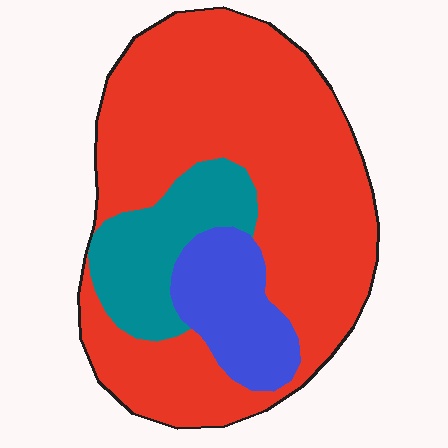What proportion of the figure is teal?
Teal covers about 15% of the figure.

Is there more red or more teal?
Red.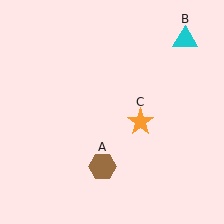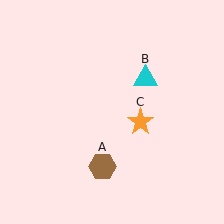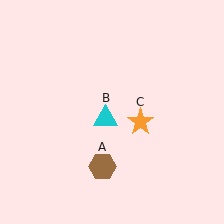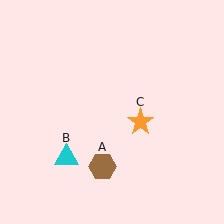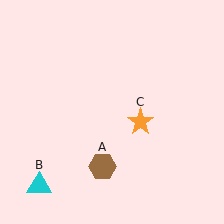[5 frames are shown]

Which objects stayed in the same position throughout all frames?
Brown hexagon (object A) and orange star (object C) remained stationary.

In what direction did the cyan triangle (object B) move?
The cyan triangle (object B) moved down and to the left.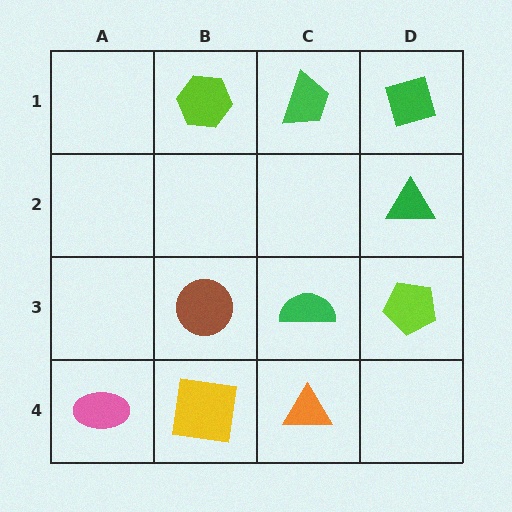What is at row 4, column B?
A yellow square.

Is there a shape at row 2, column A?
No, that cell is empty.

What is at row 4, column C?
An orange triangle.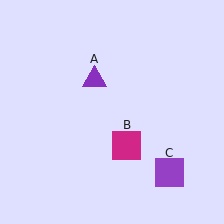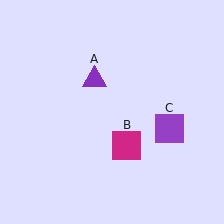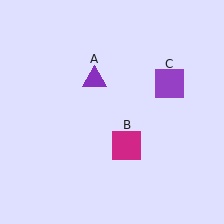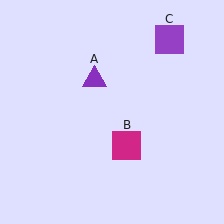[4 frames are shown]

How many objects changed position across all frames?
1 object changed position: purple square (object C).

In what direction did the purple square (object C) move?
The purple square (object C) moved up.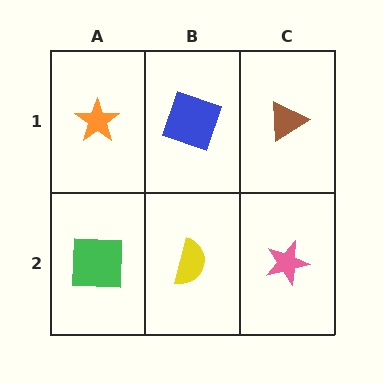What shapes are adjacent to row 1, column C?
A pink star (row 2, column C), a blue square (row 1, column B).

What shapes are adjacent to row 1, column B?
A yellow semicircle (row 2, column B), an orange star (row 1, column A), a brown triangle (row 1, column C).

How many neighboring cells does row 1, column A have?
2.